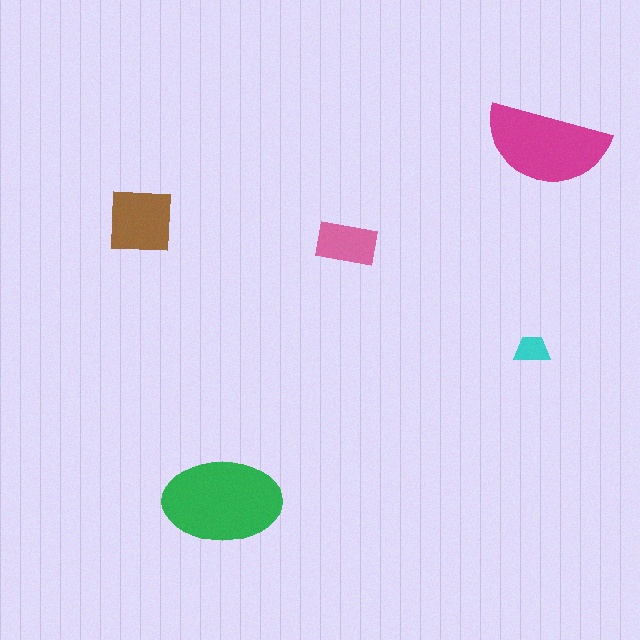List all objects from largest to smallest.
The green ellipse, the magenta semicircle, the brown square, the pink rectangle, the cyan trapezoid.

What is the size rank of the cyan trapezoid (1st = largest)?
5th.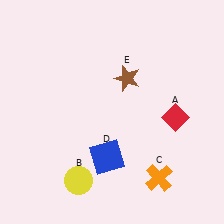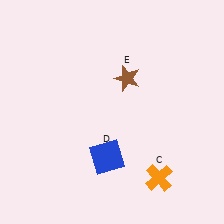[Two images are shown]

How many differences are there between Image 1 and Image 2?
There are 2 differences between the two images.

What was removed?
The red diamond (A), the yellow circle (B) were removed in Image 2.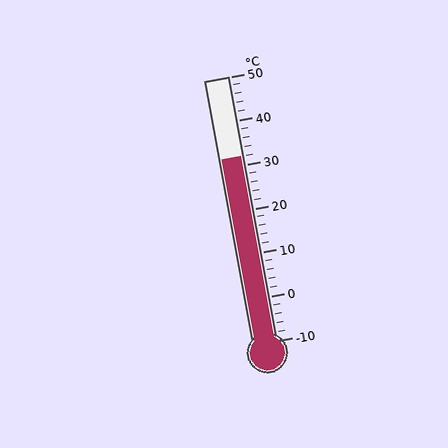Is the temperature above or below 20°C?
The temperature is above 20°C.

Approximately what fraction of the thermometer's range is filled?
The thermometer is filled to approximately 70% of its range.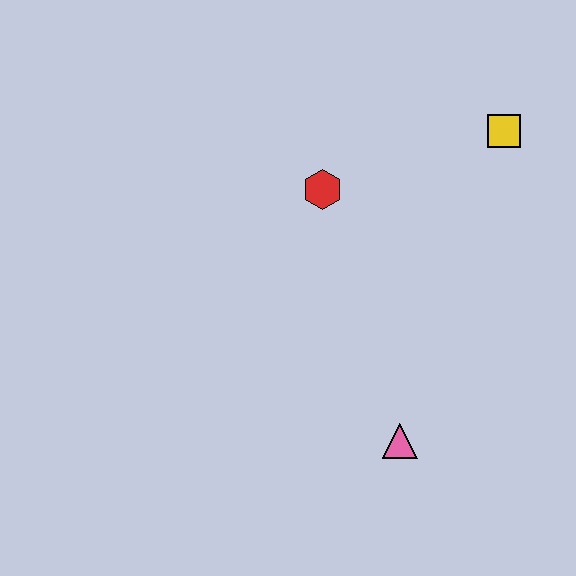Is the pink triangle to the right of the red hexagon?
Yes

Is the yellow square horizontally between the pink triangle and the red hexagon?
No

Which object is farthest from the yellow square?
The pink triangle is farthest from the yellow square.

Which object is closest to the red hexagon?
The yellow square is closest to the red hexagon.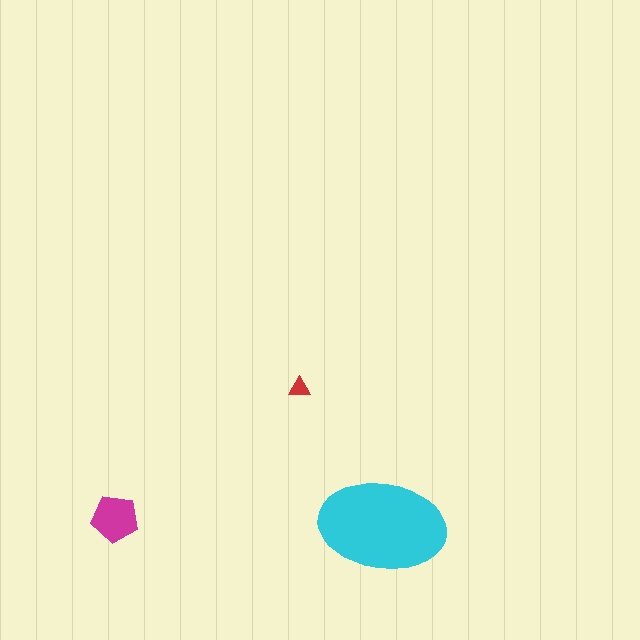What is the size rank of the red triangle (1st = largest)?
3rd.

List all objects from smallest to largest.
The red triangle, the magenta pentagon, the cyan ellipse.